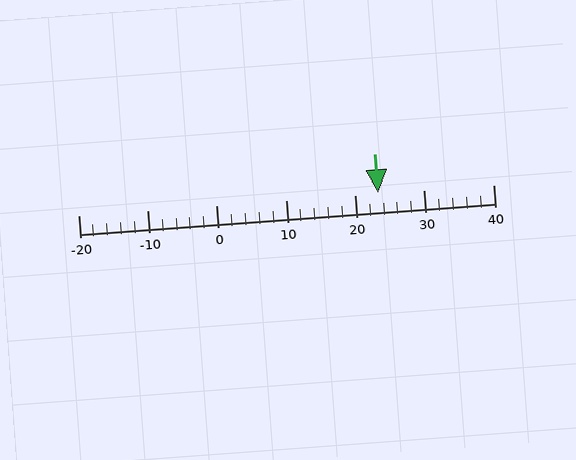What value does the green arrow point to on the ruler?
The green arrow points to approximately 23.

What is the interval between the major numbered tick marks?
The major tick marks are spaced 10 units apart.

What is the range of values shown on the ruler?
The ruler shows values from -20 to 40.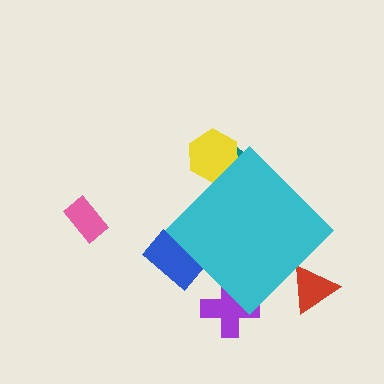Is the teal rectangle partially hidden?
Yes, the teal rectangle is partially hidden behind the cyan diamond.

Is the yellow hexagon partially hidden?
Yes, the yellow hexagon is partially hidden behind the cyan diamond.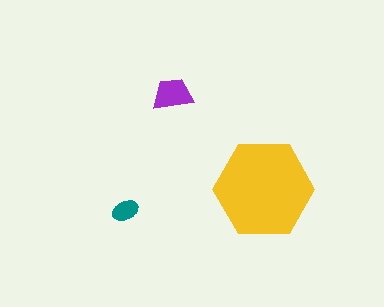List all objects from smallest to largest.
The teal ellipse, the purple trapezoid, the yellow hexagon.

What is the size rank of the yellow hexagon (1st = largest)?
1st.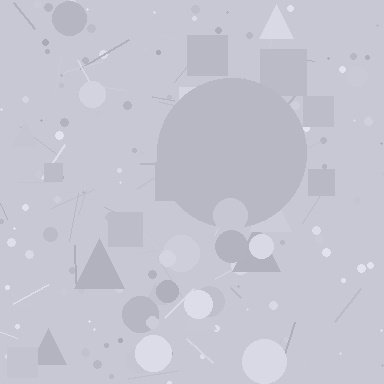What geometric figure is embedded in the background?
A circle is embedded in the background.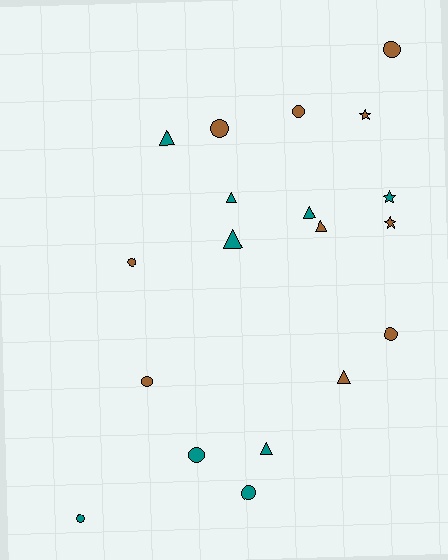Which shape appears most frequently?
Circle, with 9 objects.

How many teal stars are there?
There is 1 teal star.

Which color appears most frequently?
Brown, with 10 objects.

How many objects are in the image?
There are 19 objects.